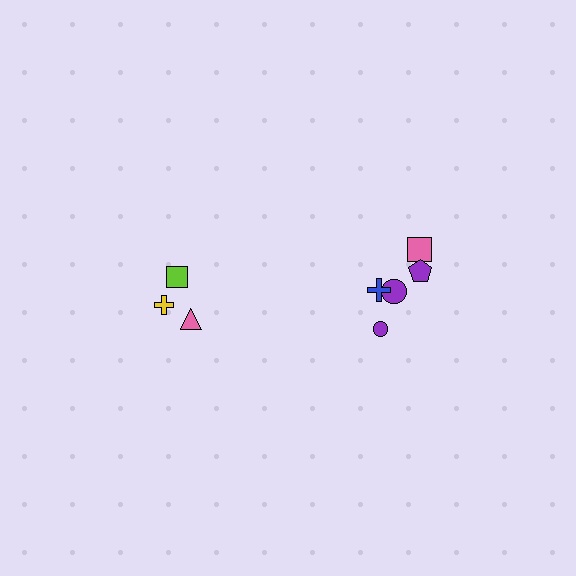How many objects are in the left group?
There are 3 objects.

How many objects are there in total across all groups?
There are 8 objects.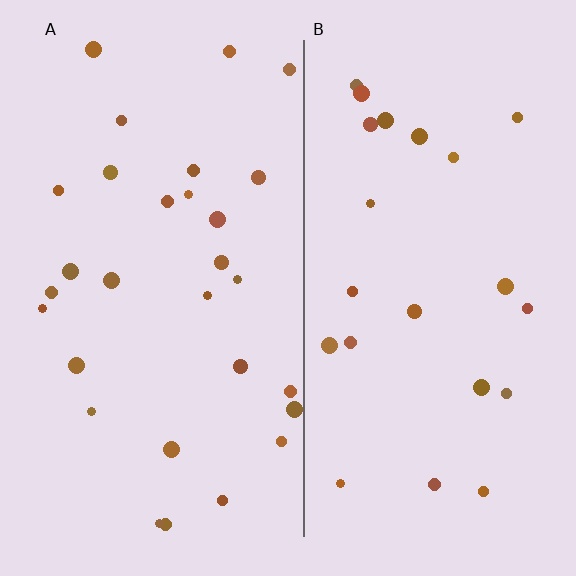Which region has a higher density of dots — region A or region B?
A (the left).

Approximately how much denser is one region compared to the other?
Approximately 1.3× — region A over region B.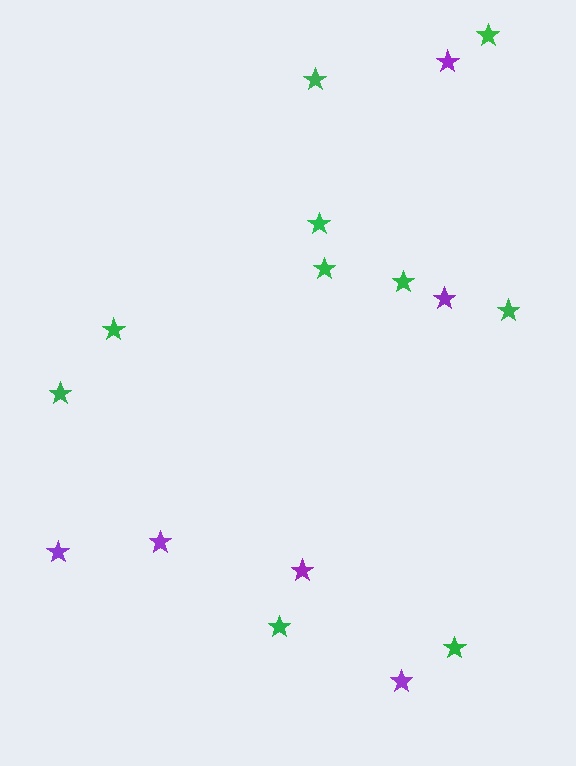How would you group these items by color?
There are 2 groups: one group of purple stars (6) and one group of green stars (10).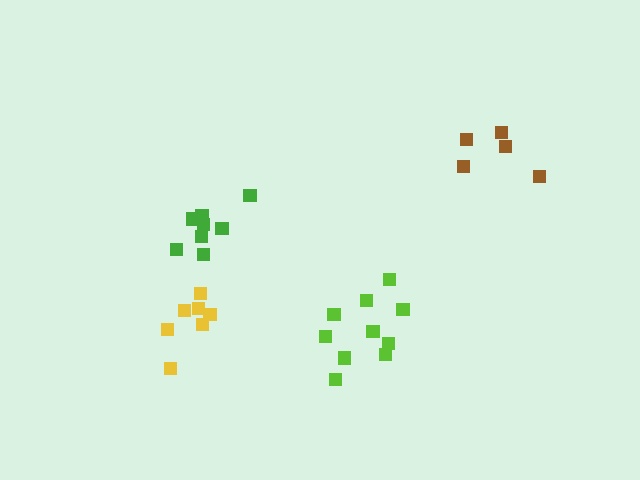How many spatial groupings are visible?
There are 4 spatial groupings.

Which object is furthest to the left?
The green cluster is leftmost.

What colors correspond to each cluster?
The clusters are colored: lime, green, brown, yellow.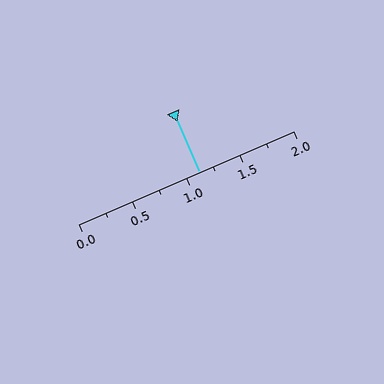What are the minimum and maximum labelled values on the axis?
The axis runs from 0.0 to 2.0.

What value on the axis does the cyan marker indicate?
The marker indicates approximately 1.12.